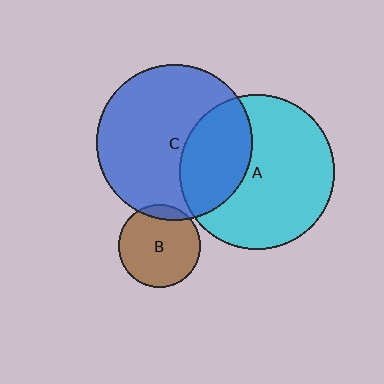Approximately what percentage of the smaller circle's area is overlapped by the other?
Approximately 35%.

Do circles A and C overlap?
Yes.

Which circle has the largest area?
Circle C (blue).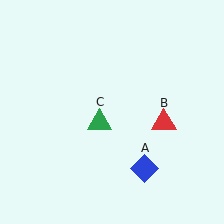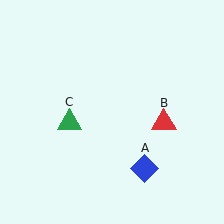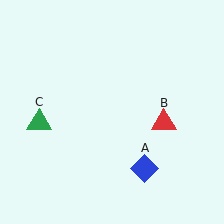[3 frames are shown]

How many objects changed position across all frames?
1 object changed position: green triangle (object C).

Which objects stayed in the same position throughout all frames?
Blue diamond (object A) and red triangle (object B) remained stationary.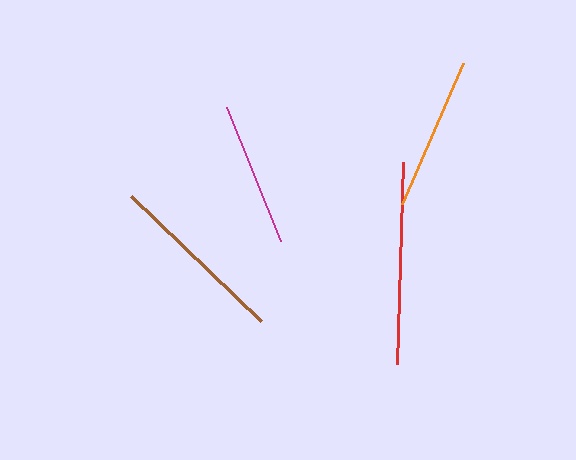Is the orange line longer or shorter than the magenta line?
The orange line is longer than the magenta line.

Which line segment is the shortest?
The magenta line is the shortest at approximately 145 pixels.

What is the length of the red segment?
The red segment is approximately 202 pixels long.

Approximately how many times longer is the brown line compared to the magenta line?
The brown line is approximately 1.2 times the length of the magenta line.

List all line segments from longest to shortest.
From longest to shortest: red, brown, orange, magenta.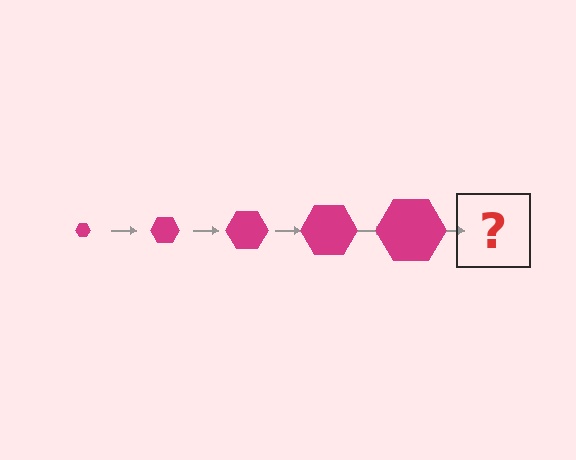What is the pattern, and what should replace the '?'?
The pattern is that the hexagon gets progressively larger each step. The '?' should be a magenta hexagon, larger than the previous one.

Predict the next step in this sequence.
The next step is a magenta hexagon, larger than the previous one.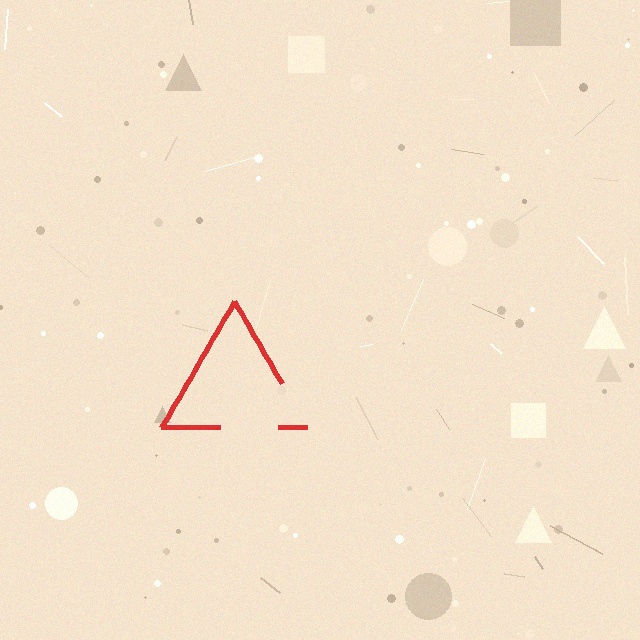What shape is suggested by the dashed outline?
The dashed outline suggests a triangle.